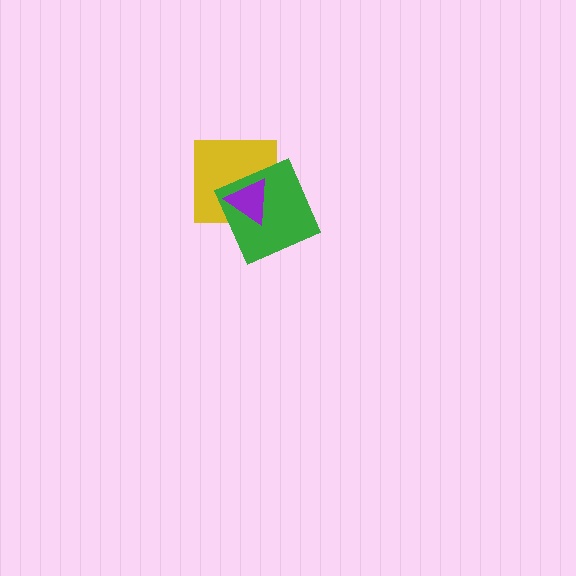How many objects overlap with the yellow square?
2 objects overlap with the yellow square.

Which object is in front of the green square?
The purple triangle is in front of the green square.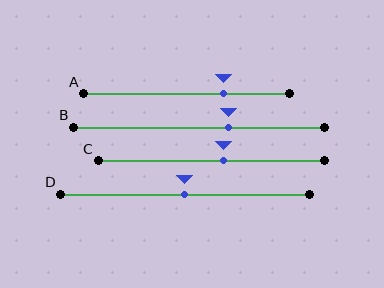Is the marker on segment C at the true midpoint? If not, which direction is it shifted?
No, the marker on segment C is shifted to the right by about 5% of the segment length.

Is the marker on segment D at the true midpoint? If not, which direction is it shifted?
Yes, the marker on segment D is at the true midpoint.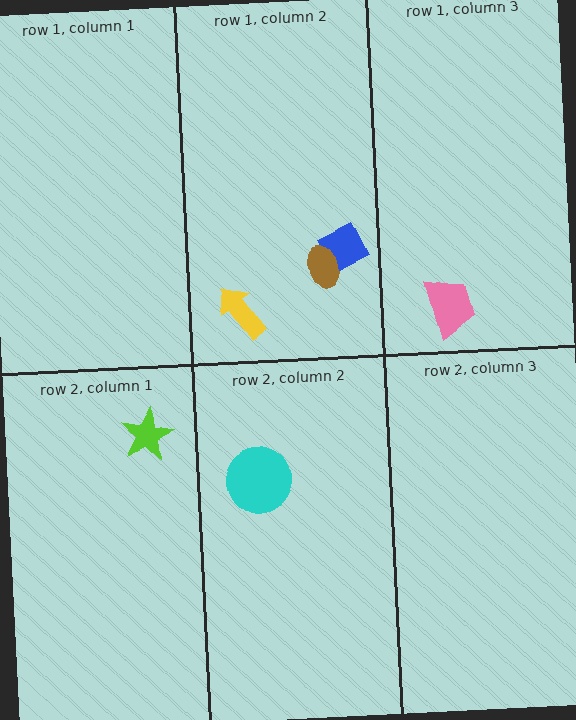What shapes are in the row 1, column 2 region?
The blue diamond, the brown ellipse, the yellow arrow.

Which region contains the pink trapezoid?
The row 1, column 3 region.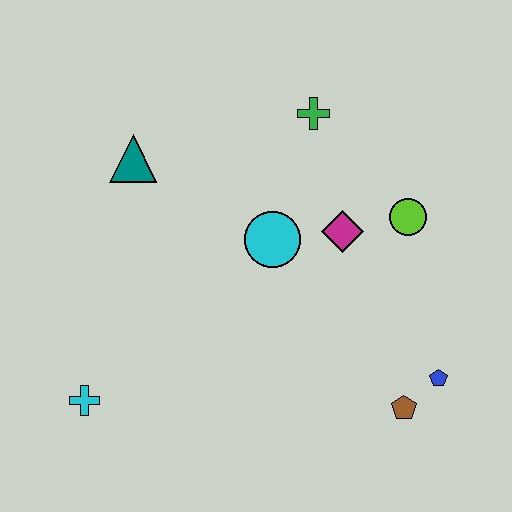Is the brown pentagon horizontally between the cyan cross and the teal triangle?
No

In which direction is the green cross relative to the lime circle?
The green cross is above the lime circle.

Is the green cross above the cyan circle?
Yes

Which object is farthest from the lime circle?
The cyan cross is farthest from the lime circle.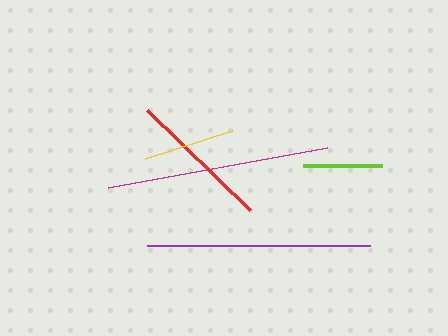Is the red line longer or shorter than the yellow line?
The red line is longer than the yellow line.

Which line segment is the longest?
The purple line is the longest at approximately 223 pixels.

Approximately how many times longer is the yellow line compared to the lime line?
The yellow line is approximately 1.2 times the length of the lime line.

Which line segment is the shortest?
The lime line is the shortest at approximately 79 pixels.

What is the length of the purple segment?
The purple segment is approximately 223 pixels long.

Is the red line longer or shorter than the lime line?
The red line is longer than the lime line.